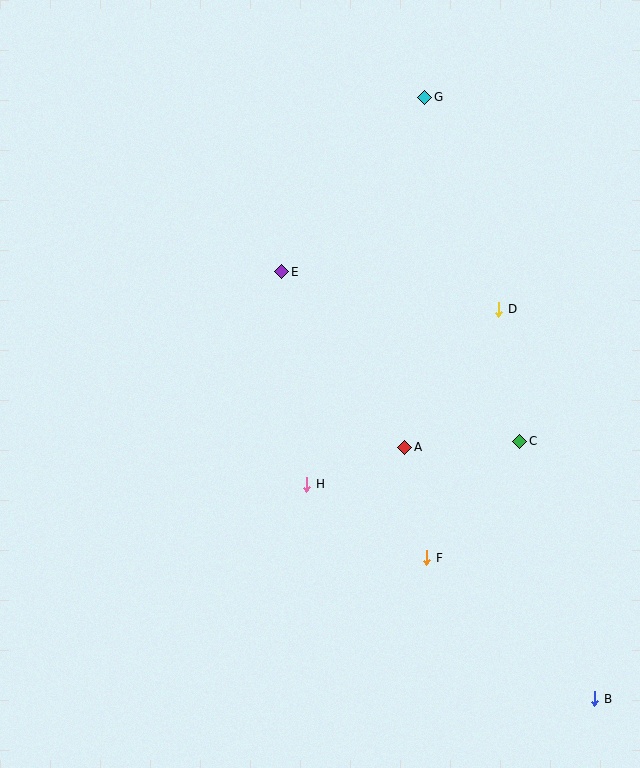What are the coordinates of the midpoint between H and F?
The midpoint between H and F is at (367, 521).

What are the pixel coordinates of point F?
Point F is at (427, 558).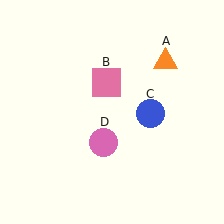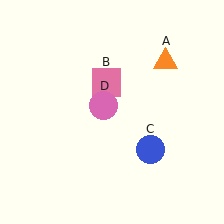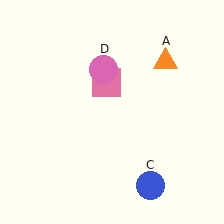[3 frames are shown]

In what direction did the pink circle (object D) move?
The pink circle (object D) moved up.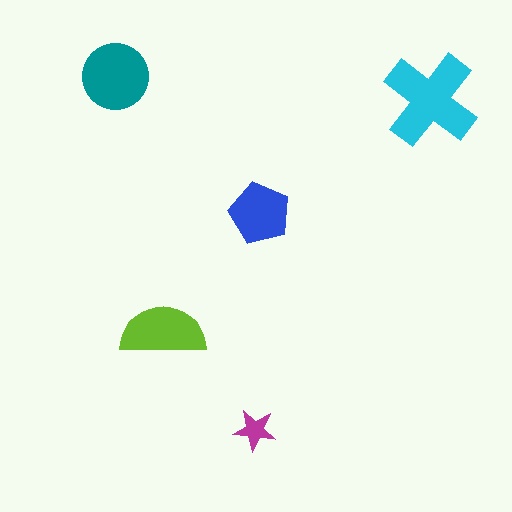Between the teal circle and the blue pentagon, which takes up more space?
The teal circle.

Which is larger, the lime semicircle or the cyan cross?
The cyan cross.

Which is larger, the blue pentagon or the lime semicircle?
The lime semicircle.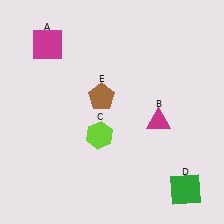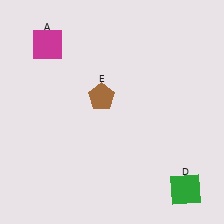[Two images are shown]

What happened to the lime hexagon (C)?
The lime hexagon (C) was removed in Image 2. It was in the bottom-left area of Image 1.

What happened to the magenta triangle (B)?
The magenta triangle (B) was removed in Image 2. It was in the bottom-right area of Image 1.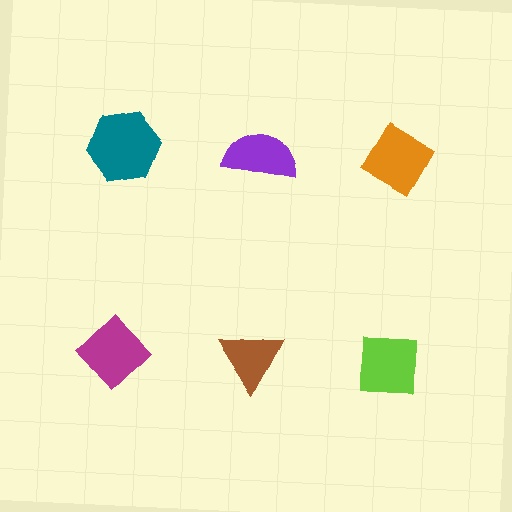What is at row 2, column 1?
A magenta diamond.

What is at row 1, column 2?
A purple semicircle.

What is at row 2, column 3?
A lime square.